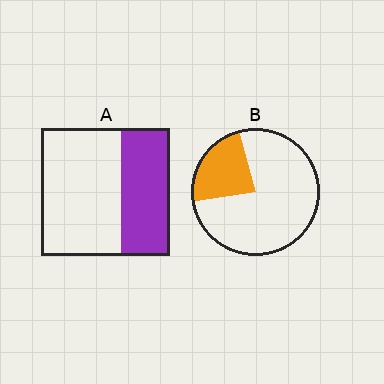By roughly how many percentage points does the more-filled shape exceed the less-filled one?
By roughly 15 percentage points (A over B).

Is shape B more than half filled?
No.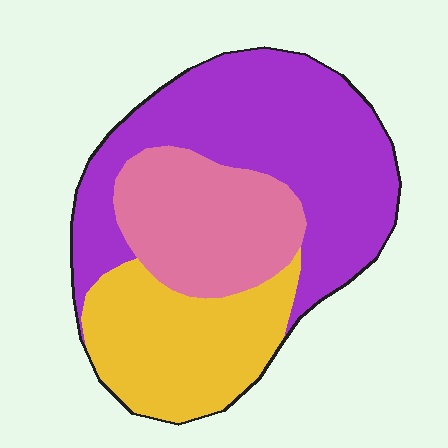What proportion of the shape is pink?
Pink covers around 25% of the shape.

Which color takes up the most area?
Purple, at roughly 50%.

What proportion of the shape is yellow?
Yellow covers around 25% of the shape.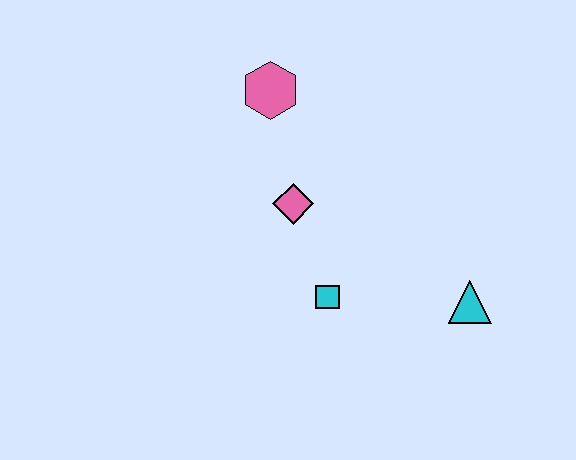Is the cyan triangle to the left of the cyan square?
No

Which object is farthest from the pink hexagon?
The cyan triangle is farthest from the pink hexagon.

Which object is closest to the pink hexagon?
The pink diamond is closest to the pink hexagon.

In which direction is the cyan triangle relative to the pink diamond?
The cyan triangle is to the right of the pink diamond.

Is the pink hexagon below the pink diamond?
No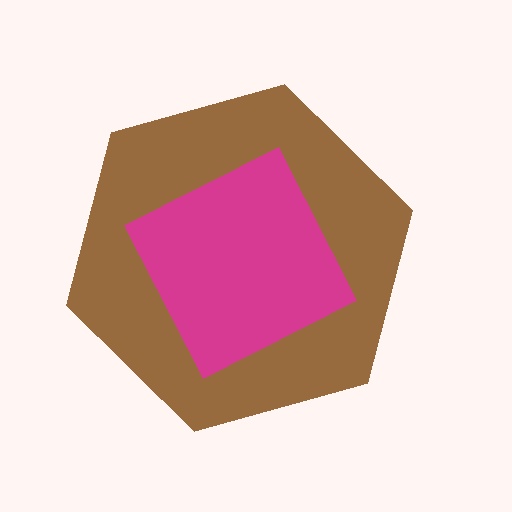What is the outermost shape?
The brown hexagon.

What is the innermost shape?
The magenta square.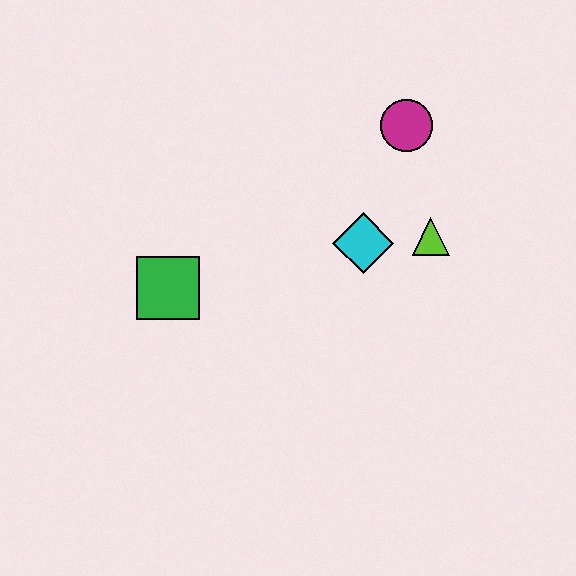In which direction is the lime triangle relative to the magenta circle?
The lime triangle is below the magenta circle.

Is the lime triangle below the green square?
No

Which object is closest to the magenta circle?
The lime triangle is closest to the magenta circle.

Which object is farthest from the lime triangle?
The green square is farthest from the lime triangle.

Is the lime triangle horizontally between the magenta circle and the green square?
No